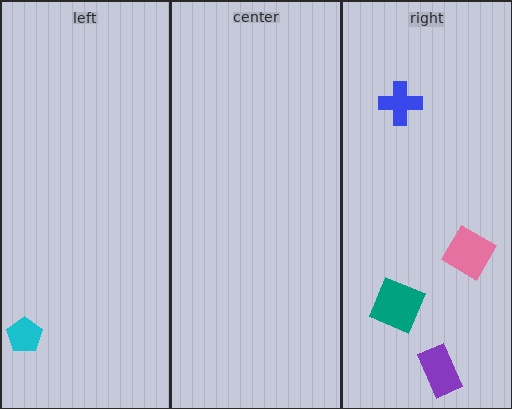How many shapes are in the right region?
4.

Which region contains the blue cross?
The right region.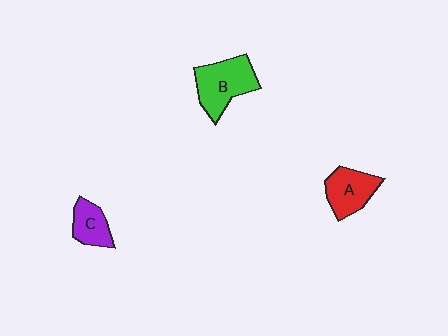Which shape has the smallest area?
Shape C (purple).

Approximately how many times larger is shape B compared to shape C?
Approximately 1.8 times.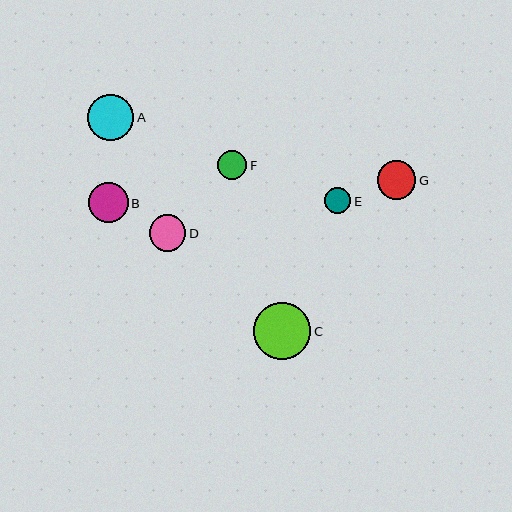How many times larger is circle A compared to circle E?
Circle A is approximately 1.8 times the size of circle E.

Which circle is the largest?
Circle C is the largest with a size of approximately 57 pixels.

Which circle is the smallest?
Circle E is the smallest with a size of approximately 26 pixels.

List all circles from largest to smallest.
From largest to smallest: C, A, B, G, D, F, E.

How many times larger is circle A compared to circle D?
Circle A is approximately 1.2 times the size of circle D.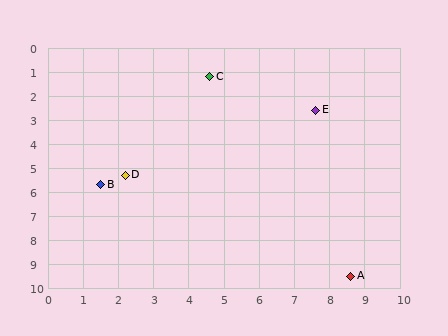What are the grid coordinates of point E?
Point E is at approximately (7.6, 2.6).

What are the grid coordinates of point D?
Point D is at approximately (2.2, 5.3).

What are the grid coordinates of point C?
Point C is at approximately (4.6, 1.2).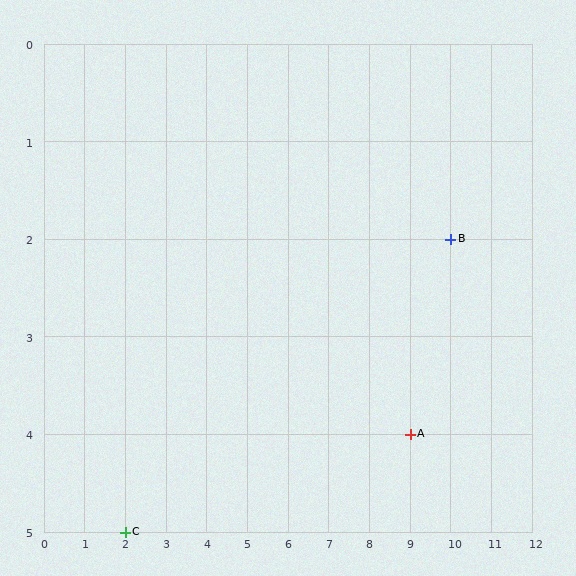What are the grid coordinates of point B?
Point B is at grid coordinates (10, 2).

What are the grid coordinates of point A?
Point A is at grid coordinates (9, 4).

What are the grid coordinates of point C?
Point C is at grid coordinates (2, 5).